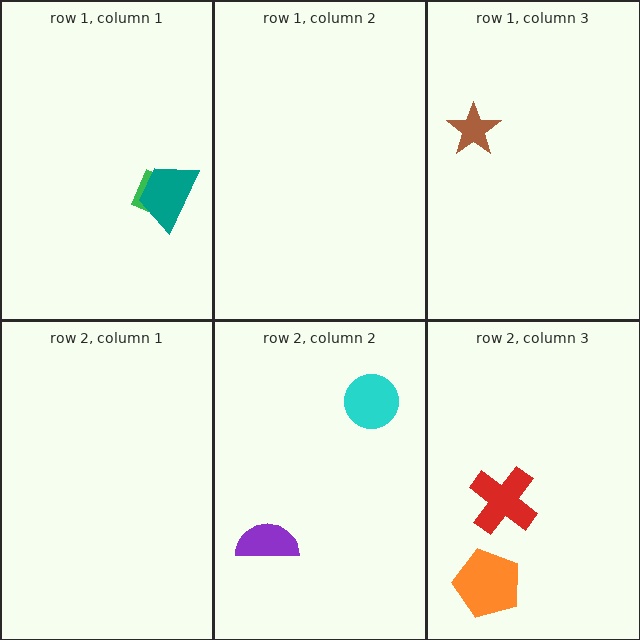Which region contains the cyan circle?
The row 2, column 2 region.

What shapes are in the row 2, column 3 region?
The red cross, the orange pentagon.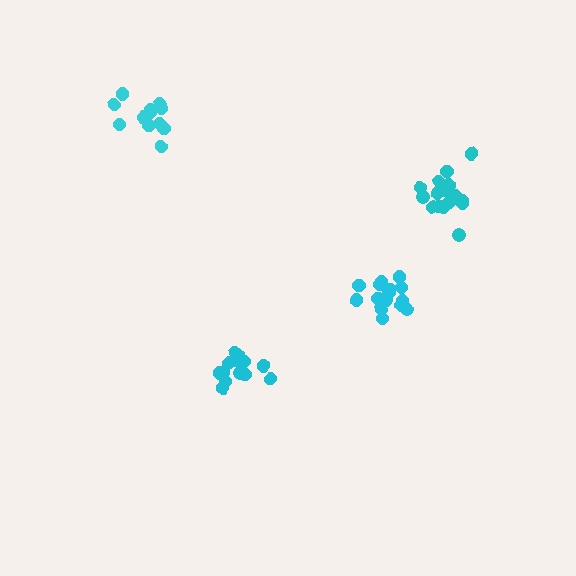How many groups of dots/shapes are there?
There are 4 groups.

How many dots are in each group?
Group 1: 17 dots, Group 2: 13 dots, Group 3: 13 dots, Group 4: 17 dots (60 total).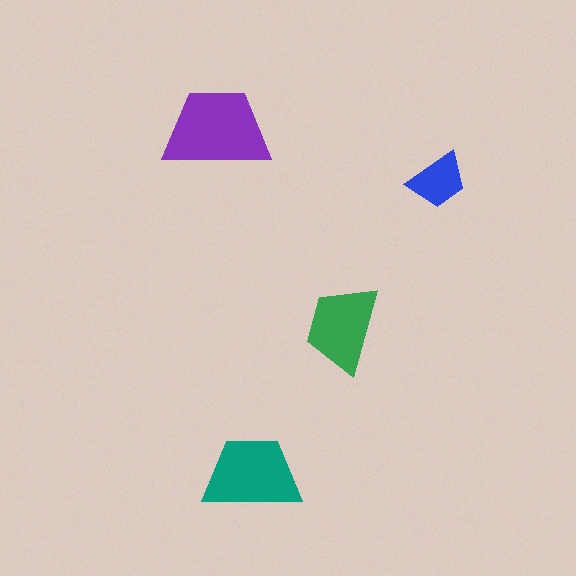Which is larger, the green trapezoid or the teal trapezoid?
The teal one.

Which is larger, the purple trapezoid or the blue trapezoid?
The purple one.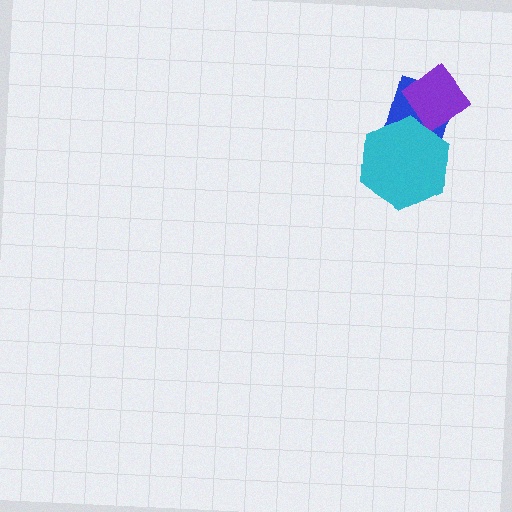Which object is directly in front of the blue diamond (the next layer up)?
The purple diamond is directly in front of the blue diamond.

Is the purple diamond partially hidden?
Yes, it is partially covered by another shape.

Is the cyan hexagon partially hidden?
No, no other shape covers it.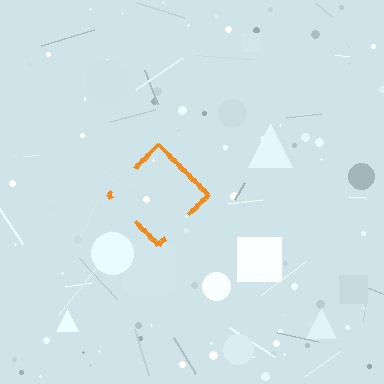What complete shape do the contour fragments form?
The contour fragments form a diamond.